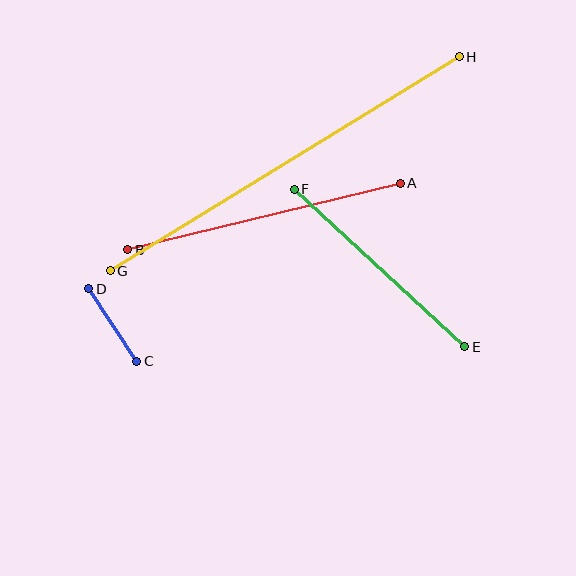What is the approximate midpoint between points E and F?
The midpoint is at approximately (379, 268) pixels.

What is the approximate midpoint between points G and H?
The midpoint is at approximately (285, 164) pixels.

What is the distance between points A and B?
The distance is approximately 280 pixels.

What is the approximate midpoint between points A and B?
The midpoint is at approximately (264, 216) pixels.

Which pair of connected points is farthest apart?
Points G and H are farthest apart.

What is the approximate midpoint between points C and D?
The midpoint is at approximately (113, 325) pixels.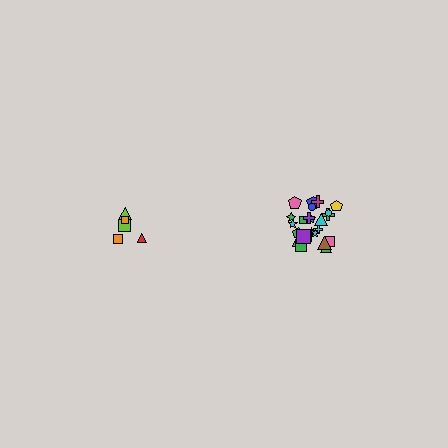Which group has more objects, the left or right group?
The right group.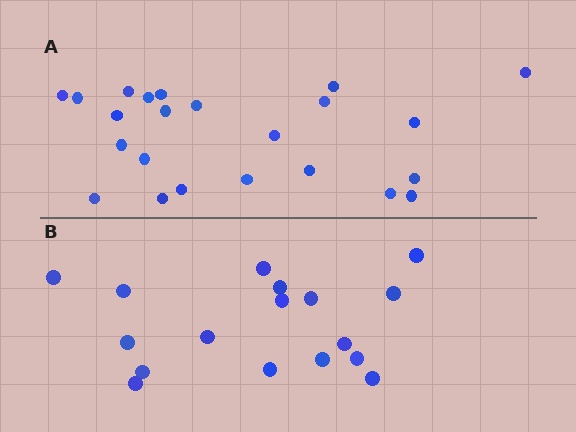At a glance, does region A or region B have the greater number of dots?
Region A (the top region) has more dots.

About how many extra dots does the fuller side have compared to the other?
Region A has about 6 more dots than region B.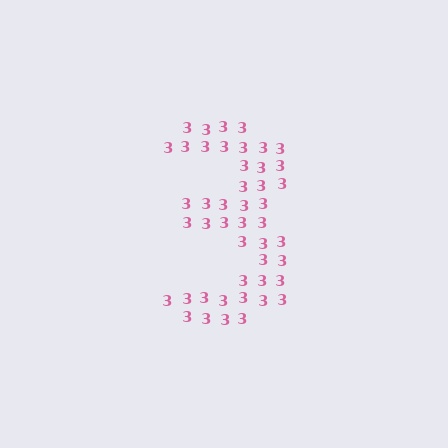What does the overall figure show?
The overall figure shows the digit 3.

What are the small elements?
The small elements are digit 3's.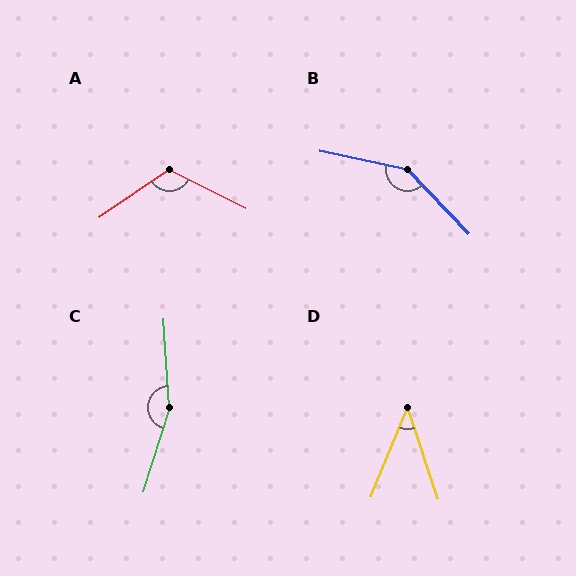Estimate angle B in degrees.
Approximately 146 degrees.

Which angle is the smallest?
D, at approximately 40 degrees.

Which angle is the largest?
C, at approximately 159 degrees.